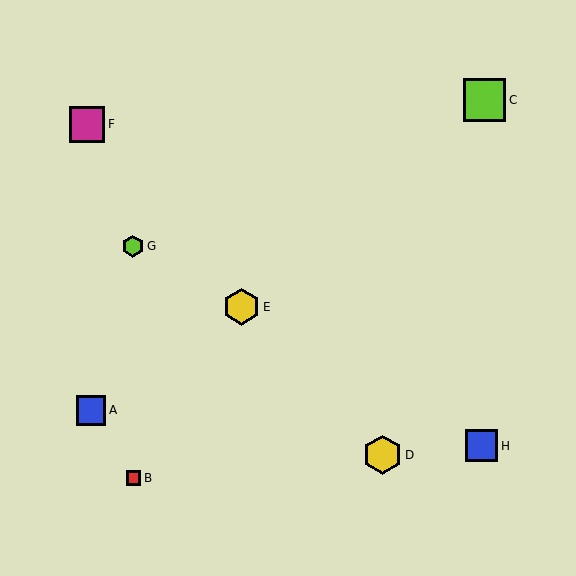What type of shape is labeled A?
Shape A is a blue square.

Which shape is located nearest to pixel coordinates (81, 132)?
The magenta square (labeled F) at (87, 124) is nearest to that location.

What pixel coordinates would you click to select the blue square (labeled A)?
Click at (91, 410) to select the blue square A.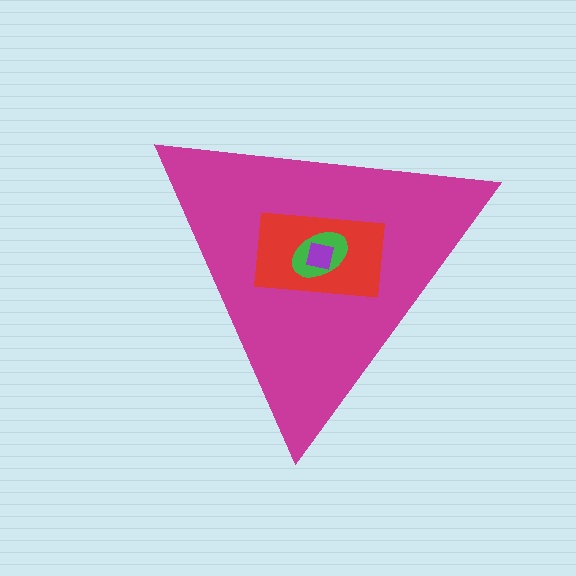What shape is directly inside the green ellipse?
The purple square.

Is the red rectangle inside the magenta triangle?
Yes.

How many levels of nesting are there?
4.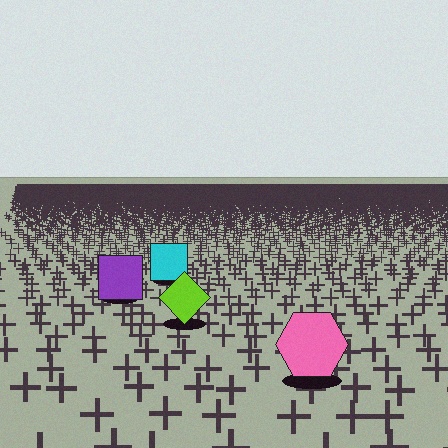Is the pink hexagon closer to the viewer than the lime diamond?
Yes. The pink hexagon is closer — you can tell from the texture gradient: the ground texture is coarser near it.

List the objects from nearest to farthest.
From nearest to farthest: the pink hexagon, the lime diamond, the purple square, the cyan square.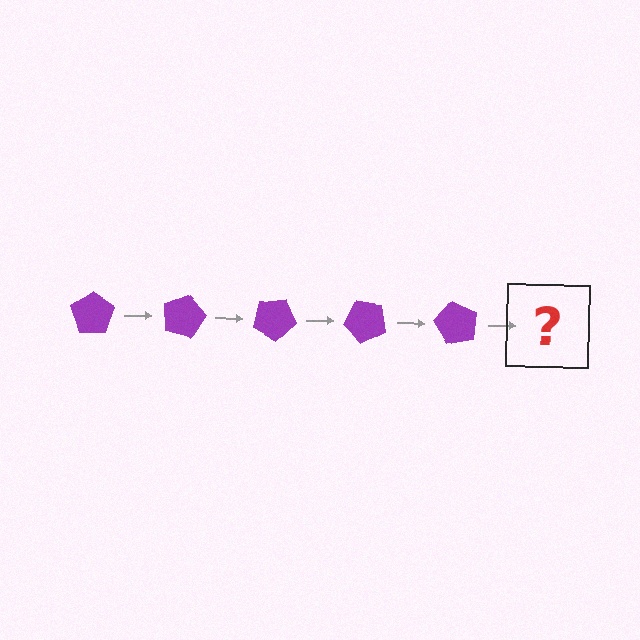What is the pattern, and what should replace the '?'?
The pattern is that the pentagon rotates 15 degrees each step. The '?' should be a purple pentagon rotated 75 degrees.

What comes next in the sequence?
The next element should be a purple pentagon rotated 75 degrees.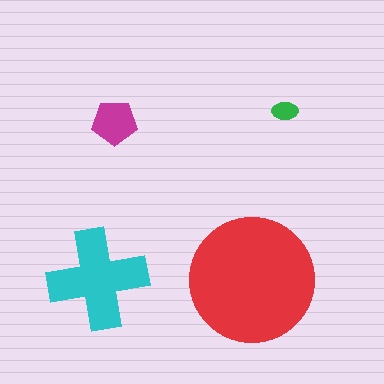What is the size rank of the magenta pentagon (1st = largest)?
3rd.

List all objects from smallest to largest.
The green ellipse, the magenta pentagon, the cyan cross, the red circle.